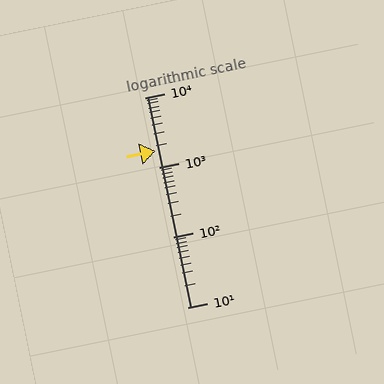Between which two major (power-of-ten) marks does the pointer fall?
The pointer is between 1000 and 10000.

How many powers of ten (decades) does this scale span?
The scale spans 3 decades, from 10 to 10000.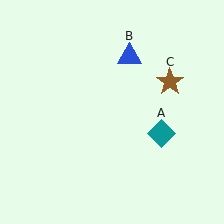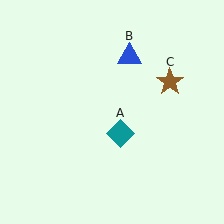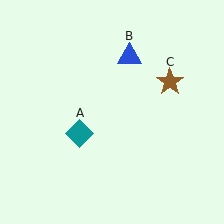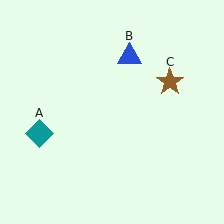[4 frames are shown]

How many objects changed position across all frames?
1 object changed position: teal diamond (object A).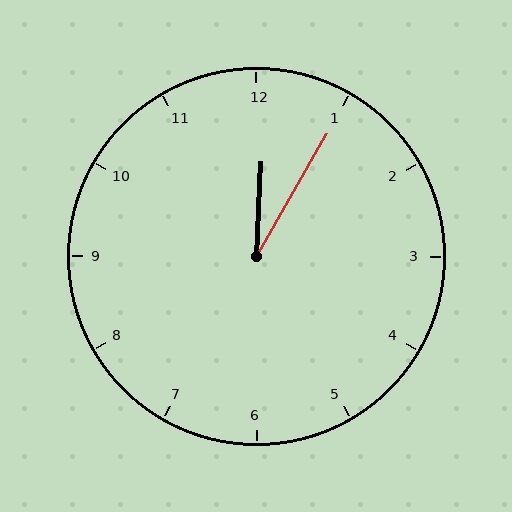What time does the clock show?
12:05.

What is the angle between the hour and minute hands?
Approximately 28 degrees.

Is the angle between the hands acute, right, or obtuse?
It is acute.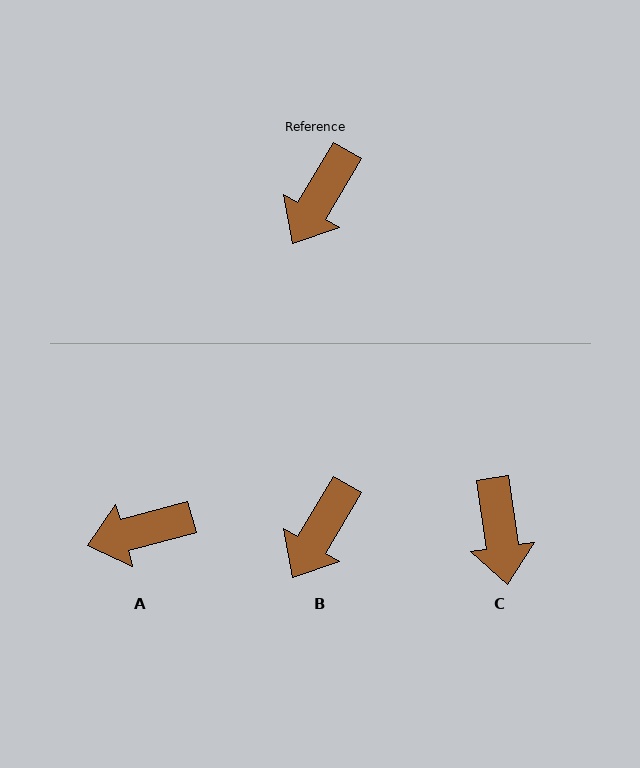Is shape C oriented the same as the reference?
No, it is off by about 39 degrees.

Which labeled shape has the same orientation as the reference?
B.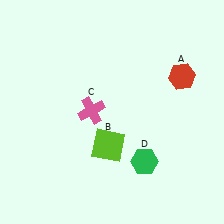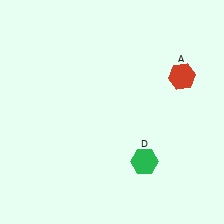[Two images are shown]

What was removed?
The pink cross (C), the lime square (B) were removed in Image 2.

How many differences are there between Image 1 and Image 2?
There are 2 differences between the two images.